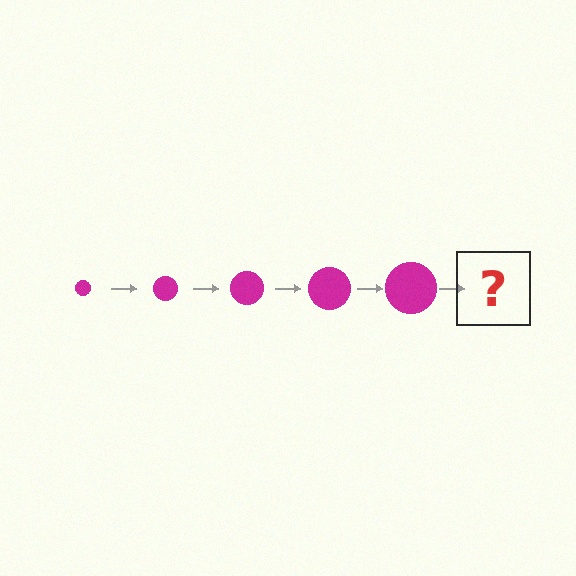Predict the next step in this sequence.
The next step is a magenta circle, larger than the previous one.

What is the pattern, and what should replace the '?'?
The pattern is that the circle gets progressively larger each step. The '?' should be a magenta circle, larger than the previous one.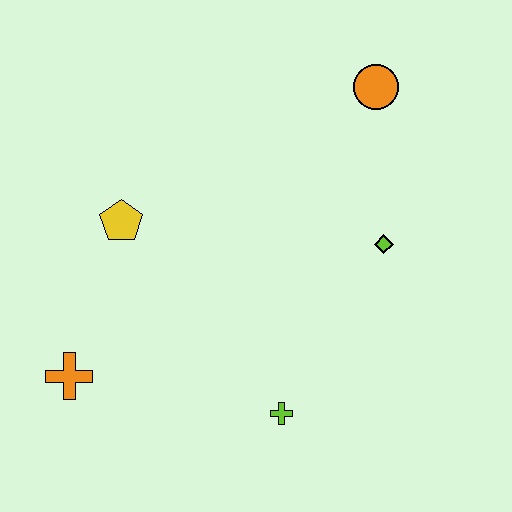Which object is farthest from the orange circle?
The orange cross is farthest from the orange circle.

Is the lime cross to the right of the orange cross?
Yes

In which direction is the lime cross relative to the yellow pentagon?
The lime cross is below the yellow pentagon.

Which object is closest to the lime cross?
The lime diamond is closest to the lime cross.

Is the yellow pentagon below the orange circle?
Yes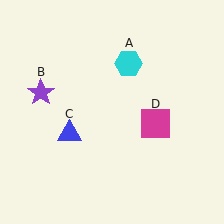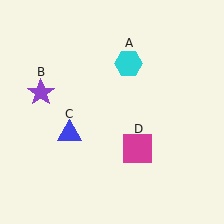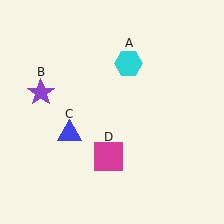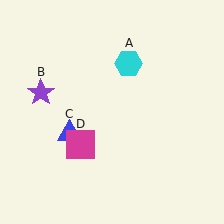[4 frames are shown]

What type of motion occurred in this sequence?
The magenta square (object D) rotated clockwise around the center of the scene.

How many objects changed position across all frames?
1 object changed position: magenta square (object D).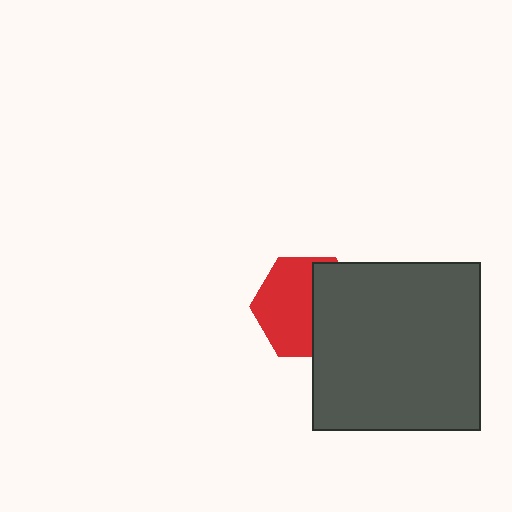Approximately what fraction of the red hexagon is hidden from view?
Roughly 44% of the red hexagon is hidden behind the dark gray square.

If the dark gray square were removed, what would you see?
You would see the complete red hexagon.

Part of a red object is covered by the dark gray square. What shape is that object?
It is a hexagon.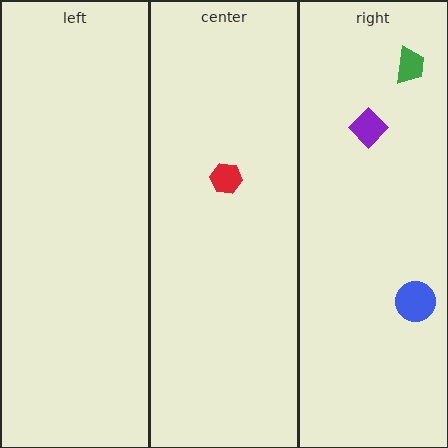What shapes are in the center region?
The red hexagon.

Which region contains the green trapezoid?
The right region.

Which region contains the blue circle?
The right region.